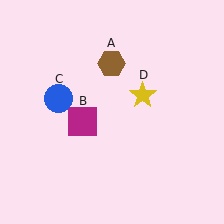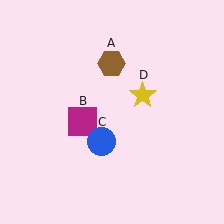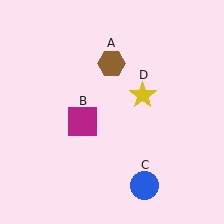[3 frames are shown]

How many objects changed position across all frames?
1 object changed position: blue circle (object C).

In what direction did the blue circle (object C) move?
The blue circle (object C) moved down and to the right.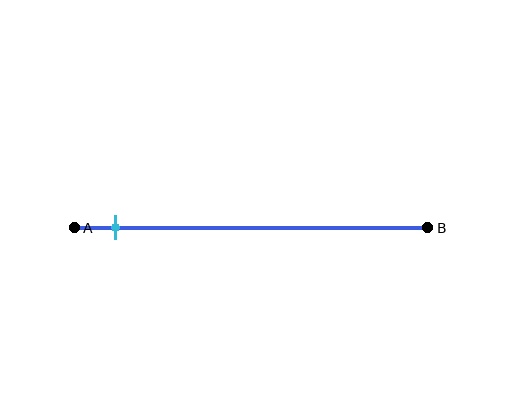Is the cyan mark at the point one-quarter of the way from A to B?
No, the mark is at about 10% from A, not at the 25% one-quarter point.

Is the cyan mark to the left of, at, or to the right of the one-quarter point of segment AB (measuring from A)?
The cyan mark is to the left of the one-quarter point of segment AB.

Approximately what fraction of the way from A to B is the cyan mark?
The cyan mark is approximately 10% of the way from A to B.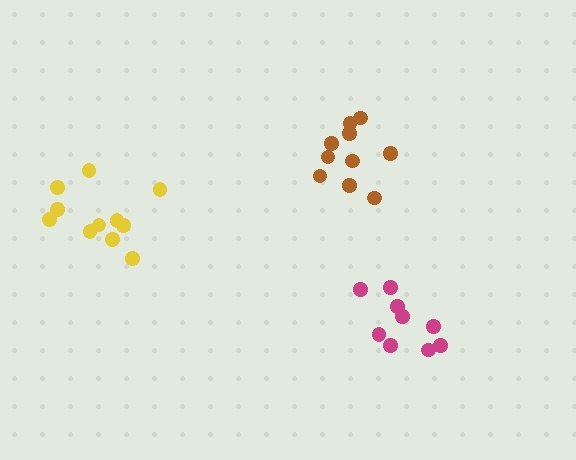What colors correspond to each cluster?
The clusters are colored: brown, magenta, yellow.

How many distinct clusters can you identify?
There are 3 distinct clusters.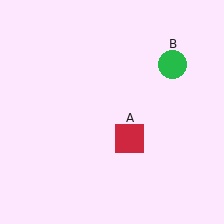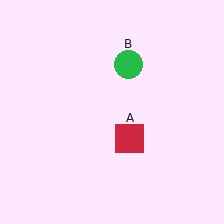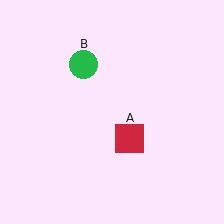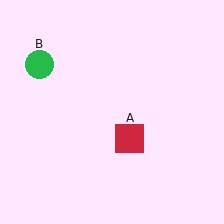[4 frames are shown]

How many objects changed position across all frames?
1 object changed position: green circle (object B).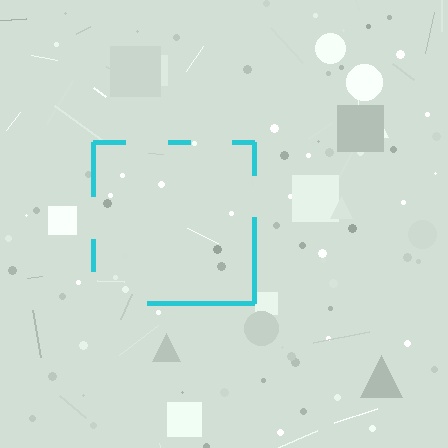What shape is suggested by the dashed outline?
The dashed outline suggests a square.